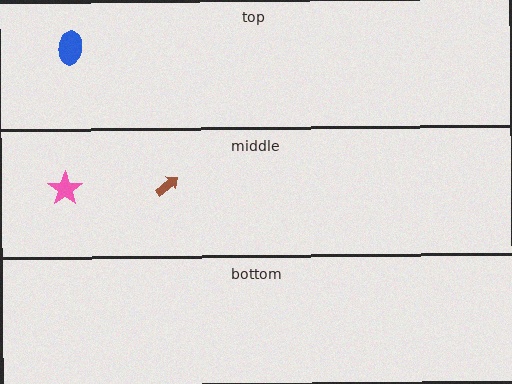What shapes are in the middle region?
The brown arrow, the pink star.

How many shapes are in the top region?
1.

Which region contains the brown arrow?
The middle region.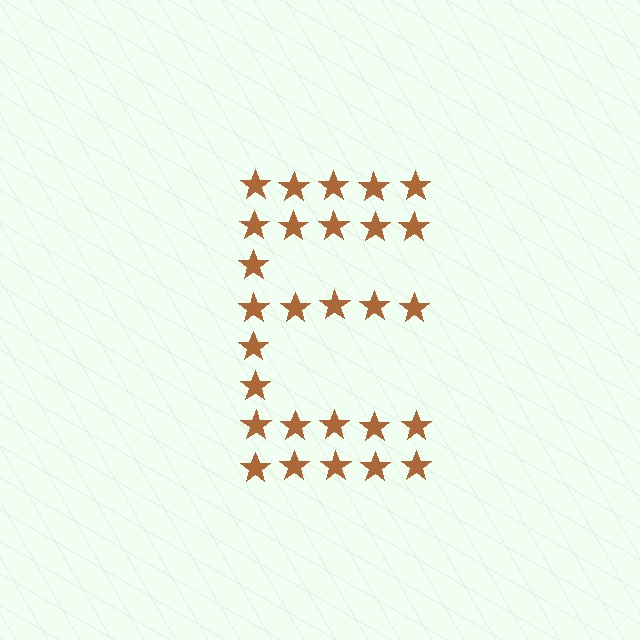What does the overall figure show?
The overall figure shows the letter E.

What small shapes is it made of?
It is made of small stars.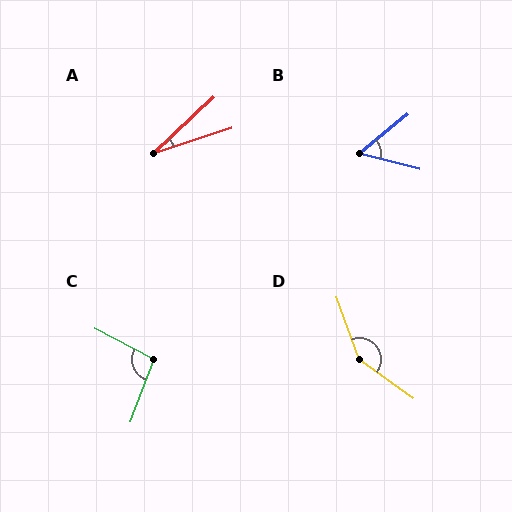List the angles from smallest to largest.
A (25°), B (53°), C (97°), D (146°).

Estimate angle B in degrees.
Approximately 53 degrees.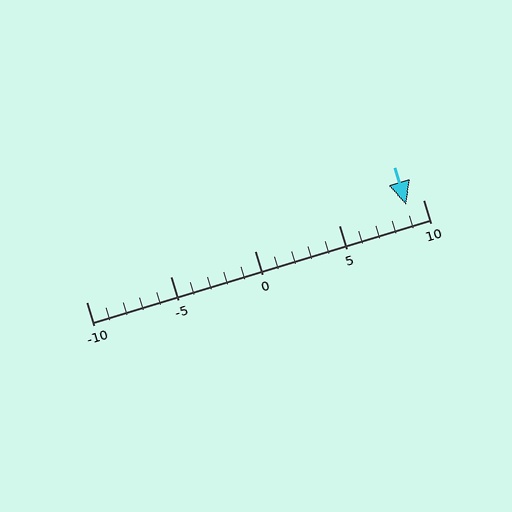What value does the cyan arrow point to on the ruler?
The cyan arrow points to approximately 9.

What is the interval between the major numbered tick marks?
The major tick marks are spaced 5 units apart.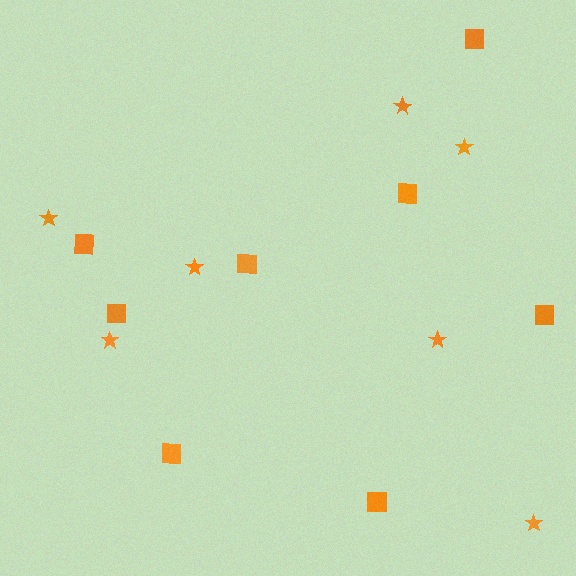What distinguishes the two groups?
There are 2 groups: one group of squares (8) and one group of stars (7).